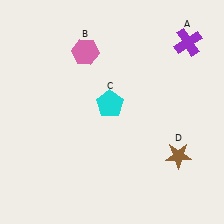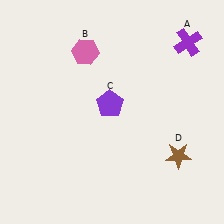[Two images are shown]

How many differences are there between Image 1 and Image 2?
There is 1 difference between the two images.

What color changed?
The pentagon (C) changed from cyan in Image 1 to purple in Image 2.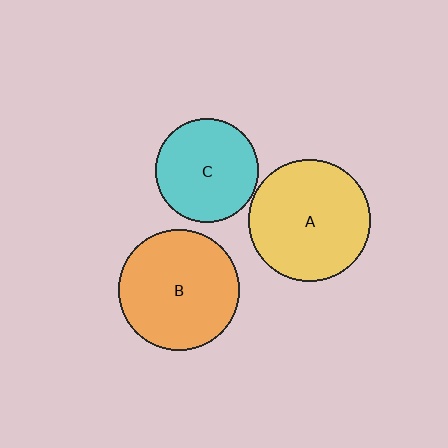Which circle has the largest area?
Circle A (yellow).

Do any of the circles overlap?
No, none of the circles overlap.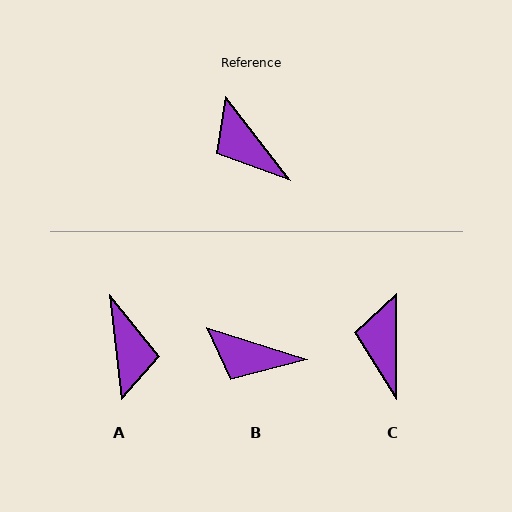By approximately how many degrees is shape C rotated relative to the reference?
Approximately 38 degrees clockwise.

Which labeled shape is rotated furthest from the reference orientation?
A, about 149 degrees away.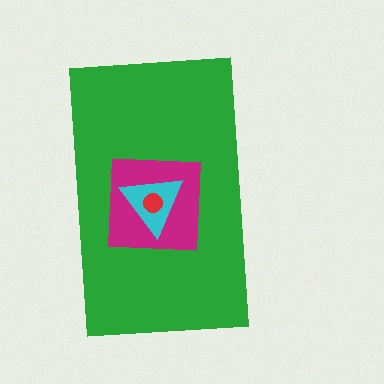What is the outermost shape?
The green rectangle.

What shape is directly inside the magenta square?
The cyan triangle.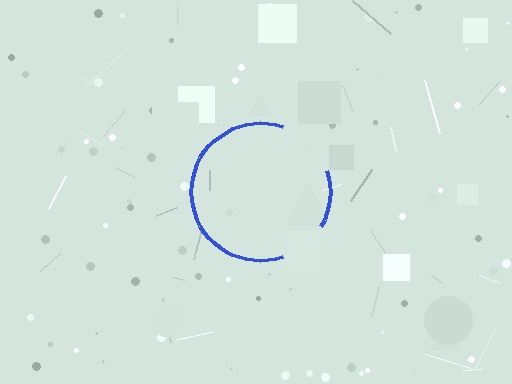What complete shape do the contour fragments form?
The contour fragments form a circle.